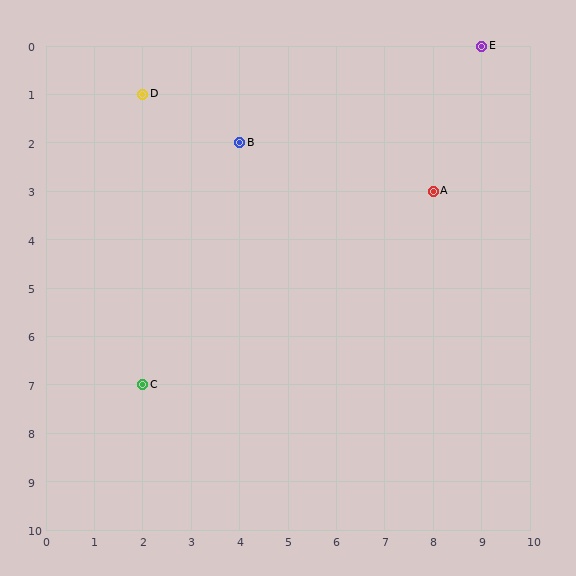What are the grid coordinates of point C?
Point C is at grid coordinates (2, 7).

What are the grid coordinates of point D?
Point D is at grid coordinates (2, 1).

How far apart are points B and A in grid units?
Points B and A are 4 columns and 1 row apart (about 4.1 grid units diagonally).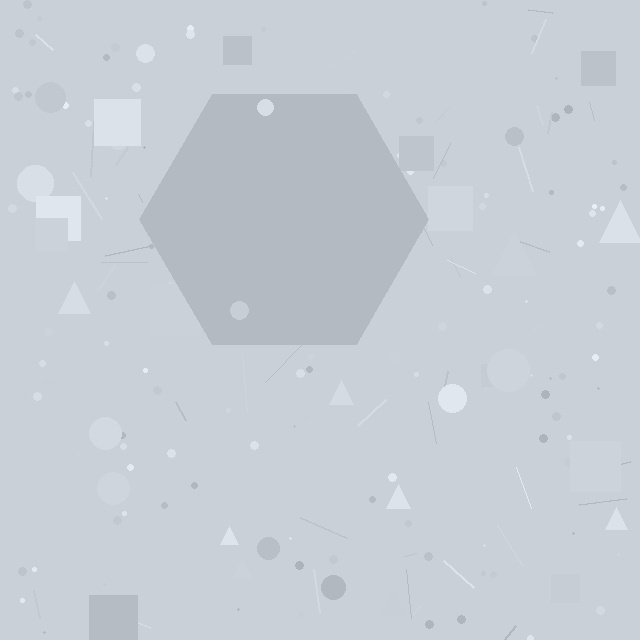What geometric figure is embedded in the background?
A hexagon is embedded in the background.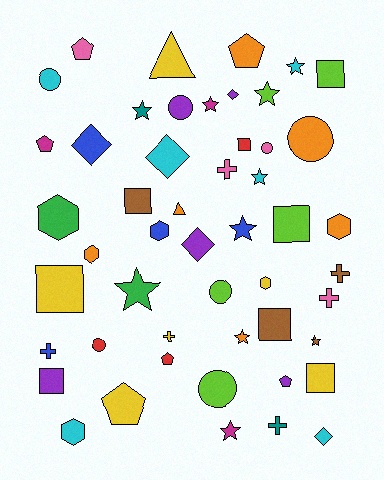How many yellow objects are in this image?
There are 6 yellow objects.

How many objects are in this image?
There are 50 objects.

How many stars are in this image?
There are 10 stars.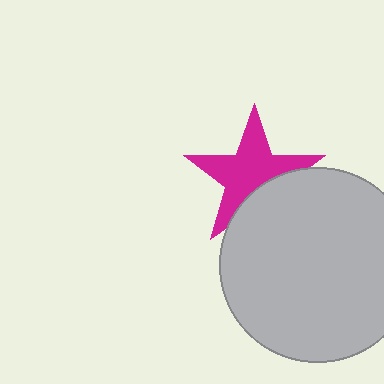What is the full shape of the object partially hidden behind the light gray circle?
The partially hidden object is a magenta star.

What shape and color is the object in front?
The object in front is a light gray circle.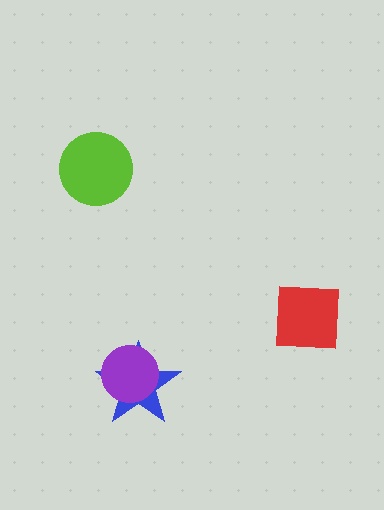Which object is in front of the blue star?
The purple circle is in front of the blue star.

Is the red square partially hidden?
No, no other shape covers it.